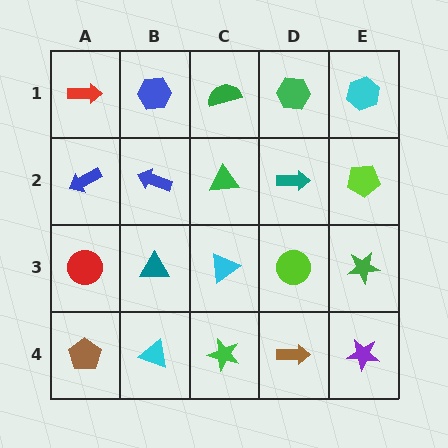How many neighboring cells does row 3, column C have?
4.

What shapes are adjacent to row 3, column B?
A blue arrow (row 2, column B), a cyan triangle (row 4, column B), a red circle (row 3, column A), a cyan triangle (row 3, column C).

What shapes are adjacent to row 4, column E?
A green star (row 3, column E), a brown arrow (row 4, column D).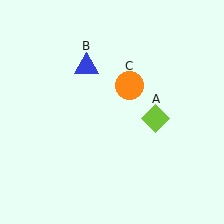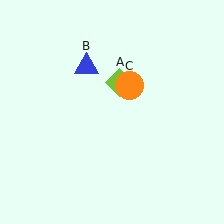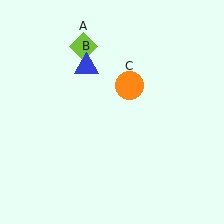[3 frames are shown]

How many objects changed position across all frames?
1 object changed position: lime diamond (object A).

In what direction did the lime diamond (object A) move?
The lime diamond (object A) moved up and to the left.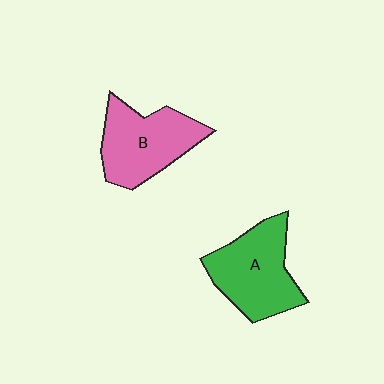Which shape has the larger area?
Shape A (green).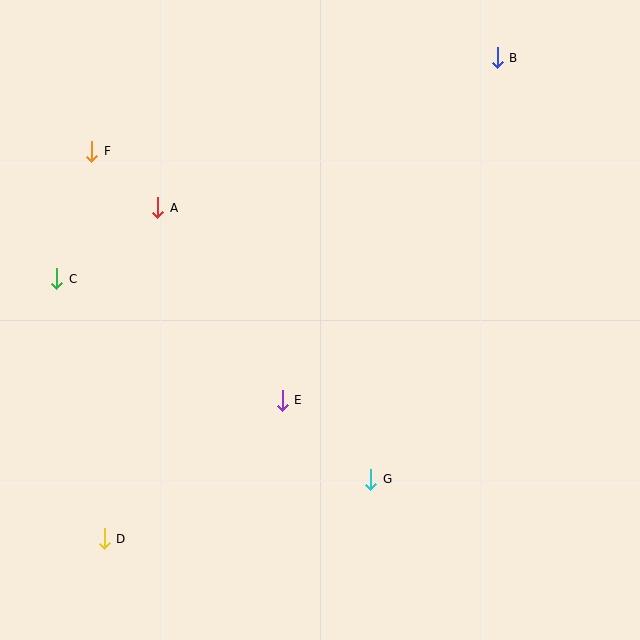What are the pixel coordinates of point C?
Point C is at (57, 279).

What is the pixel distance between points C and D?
The distance between C and D is 264 pixels.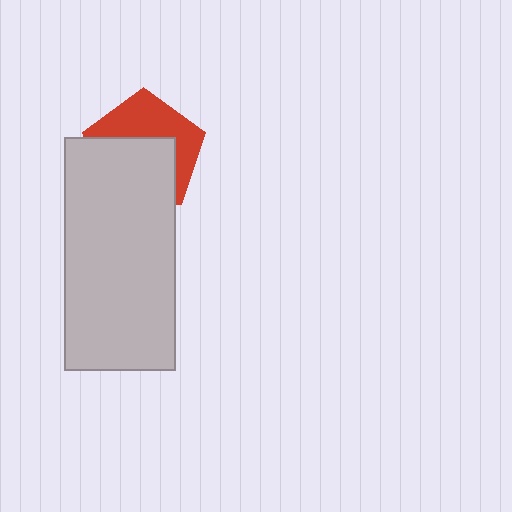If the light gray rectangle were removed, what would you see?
You would see the complete red pentagon.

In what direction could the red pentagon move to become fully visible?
The red pentagon could move up. That would shift it out from behind the light gray rectangle entirely.